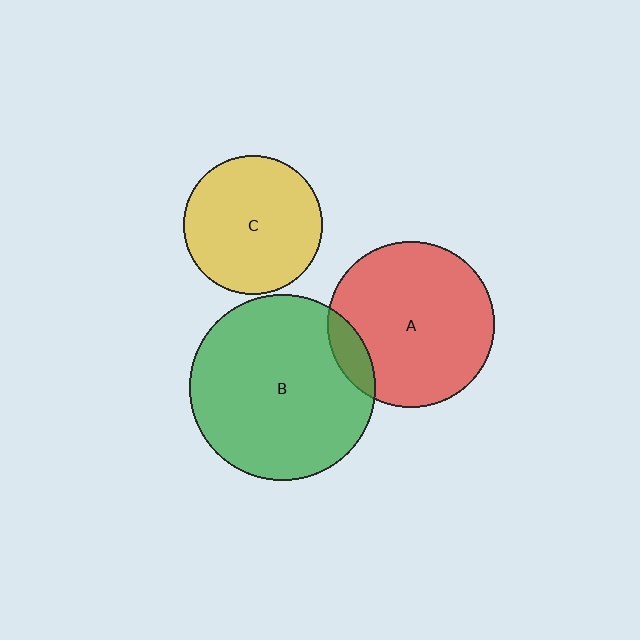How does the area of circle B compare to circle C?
Approximately 1.8 times.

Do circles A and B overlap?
Yes.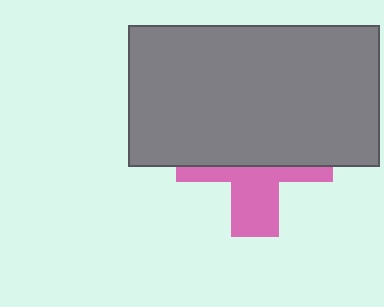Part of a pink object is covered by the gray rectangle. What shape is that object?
It is a cross.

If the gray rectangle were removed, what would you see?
You would see the complete pink cross.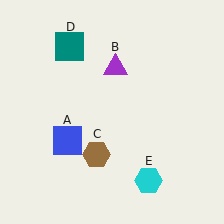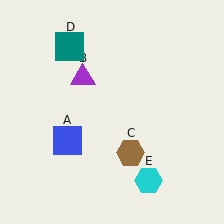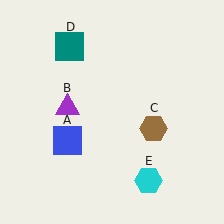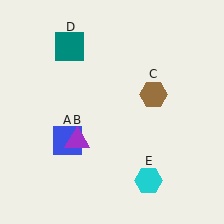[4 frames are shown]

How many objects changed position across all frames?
2 objects changed position: purple triangle (object B), brown hexagon (object C).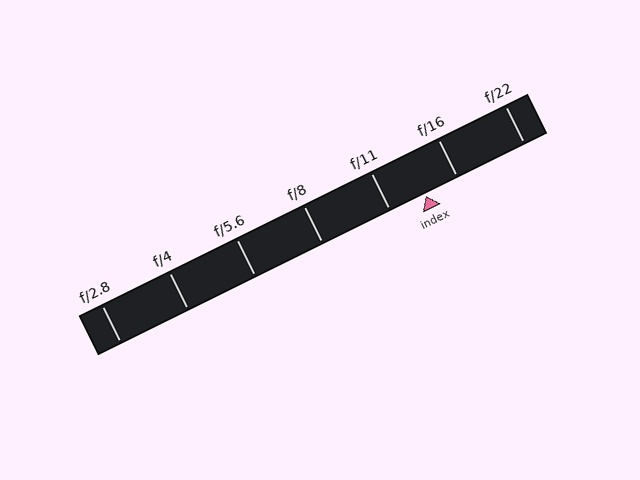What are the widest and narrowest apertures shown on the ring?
The widest aperture shown is f/2.8 and the narrowest is f/22.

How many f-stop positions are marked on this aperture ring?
There are 7 f-stop positions marked.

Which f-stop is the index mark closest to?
The index mark is closest to f/16.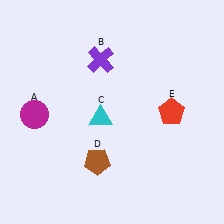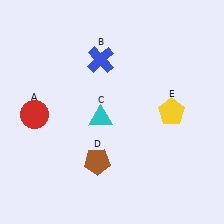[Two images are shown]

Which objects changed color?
A changed from magenta to red. B changed from purple to blue. E changed from red to yellow.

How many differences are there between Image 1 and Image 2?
There are 3 differences between the two images.